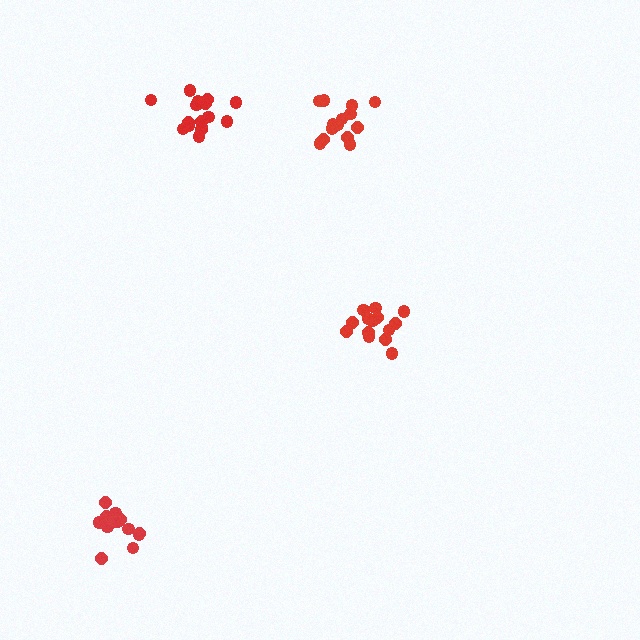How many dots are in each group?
Group 1: 14 dots, Group 2: 16 dots, Group 3: 13 dots, Group 4: 15 dots (58 total).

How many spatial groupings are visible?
There are 4 spatial groupings.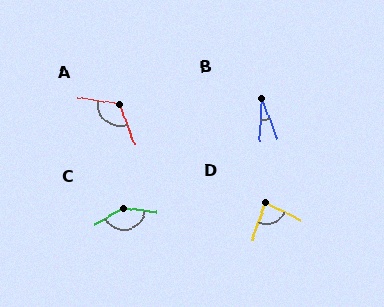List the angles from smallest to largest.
B (24°), D (82°), A (119°), C (144°).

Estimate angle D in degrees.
Approximately 82 degrees.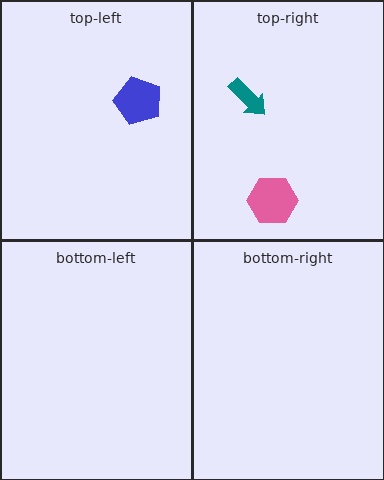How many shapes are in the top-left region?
1.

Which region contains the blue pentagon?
The top-left region.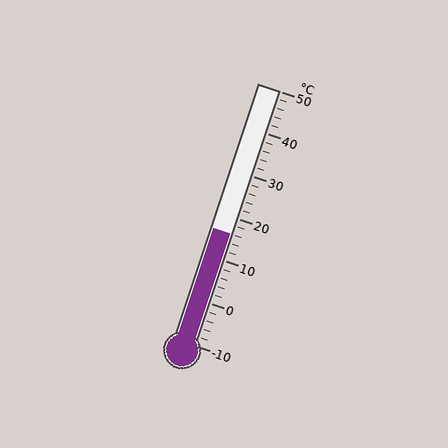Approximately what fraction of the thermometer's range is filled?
The thermometer is filled to approximately 45% of its range.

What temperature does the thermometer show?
The thermometer shows approximately 16°C.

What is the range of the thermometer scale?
The thermometer scale ranges from -10°C to 50°C.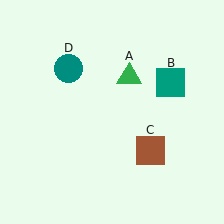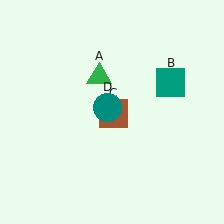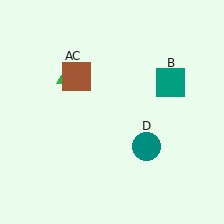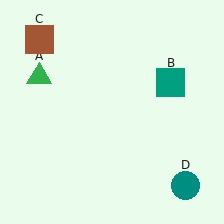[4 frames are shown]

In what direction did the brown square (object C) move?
The brown square (object C) moved up and to the left.